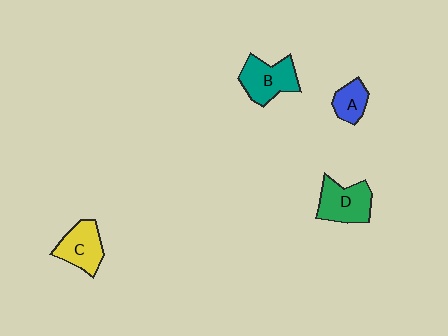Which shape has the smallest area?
Shape A (blue).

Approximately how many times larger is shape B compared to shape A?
Approximately 1.8 times.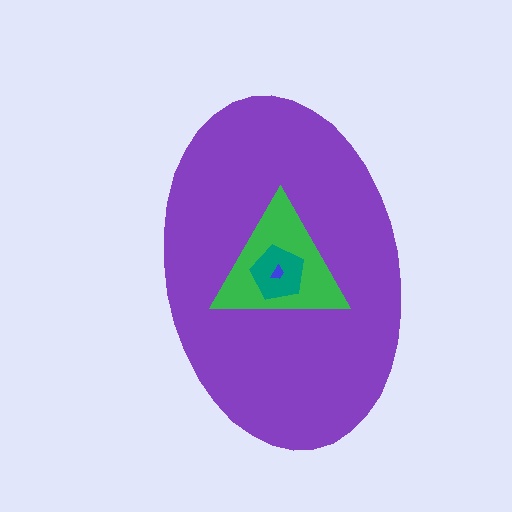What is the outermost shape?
The purple ellipse.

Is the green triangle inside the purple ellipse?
Yes.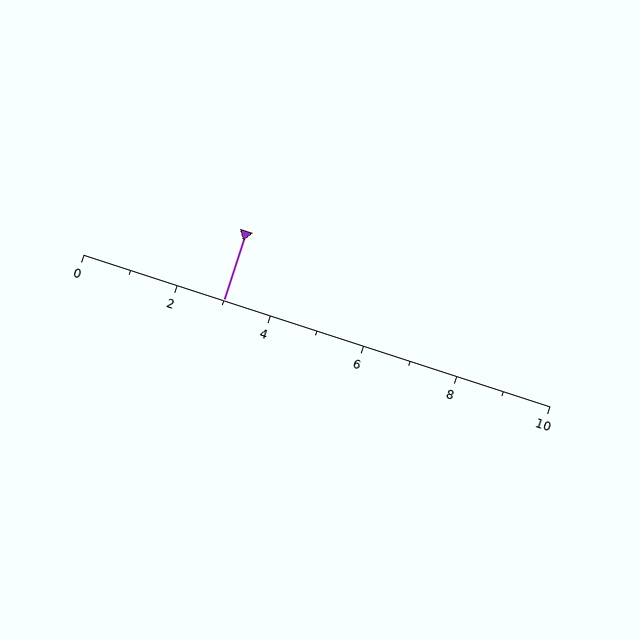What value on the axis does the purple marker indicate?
The marker indicates approximately 3.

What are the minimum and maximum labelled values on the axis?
The axis runs from 0 to 10.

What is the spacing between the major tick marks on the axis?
The major ticks are spaced 2 apart.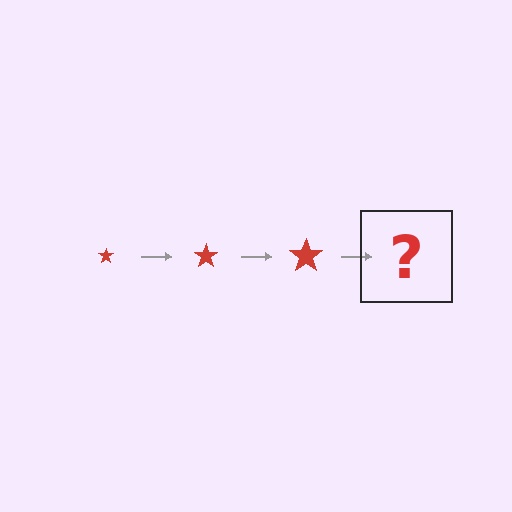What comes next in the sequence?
The next element should be a red star, larger than the previous one.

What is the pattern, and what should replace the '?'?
The pattern is that the star gets progressively larger each step. The '?' should be a red star, larger than the previous one.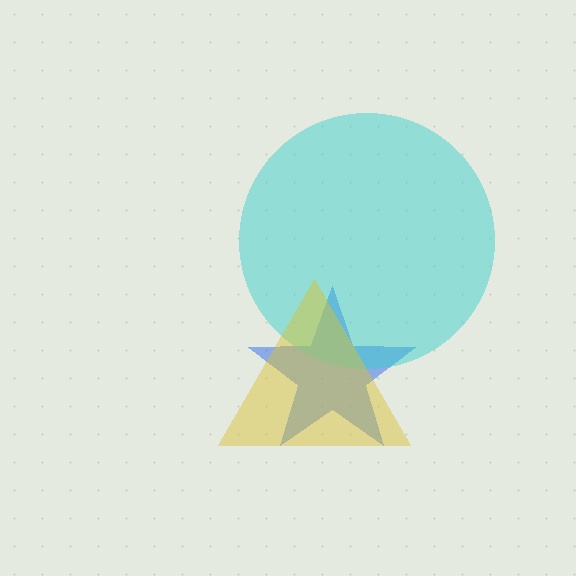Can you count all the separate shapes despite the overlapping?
Yes, there are 3 separate shapes.